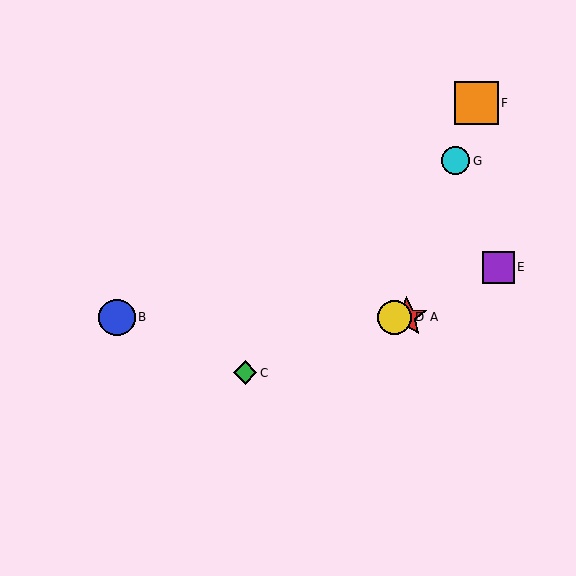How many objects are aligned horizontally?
3 objects (A, B, D) are aligned horizontally.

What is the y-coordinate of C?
Object C is at y≈373.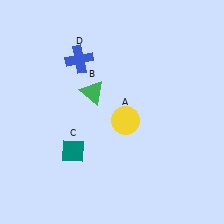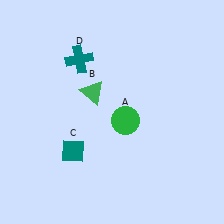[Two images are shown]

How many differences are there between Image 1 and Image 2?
There are 2 differences between the two images.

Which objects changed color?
A changed from yellow to green. D changed from blue to teal.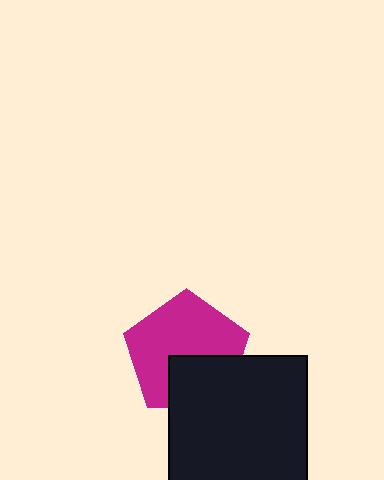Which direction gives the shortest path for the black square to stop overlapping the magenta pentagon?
Moving down gives the shortest separation.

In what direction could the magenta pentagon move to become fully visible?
The magenta pentagon could move up. That would shift it out from behind the black square entirely.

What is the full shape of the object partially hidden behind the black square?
The partially hidden object is a magenta pentagon.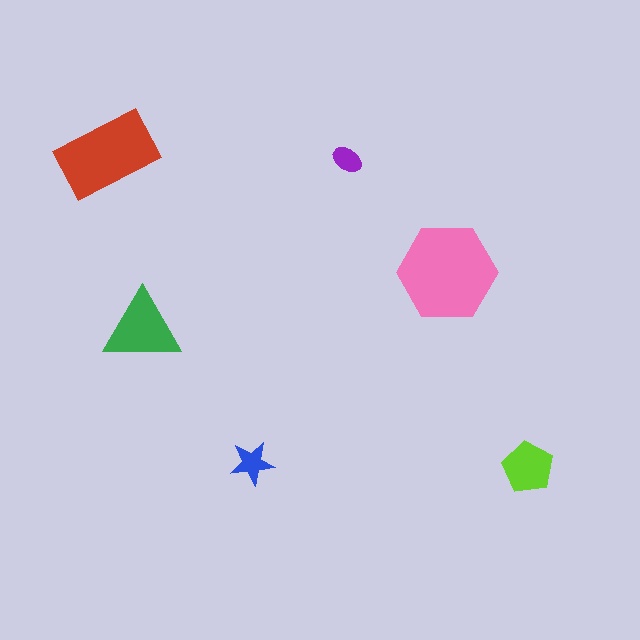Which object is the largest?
The pink hexagon.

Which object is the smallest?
The purple ellipse.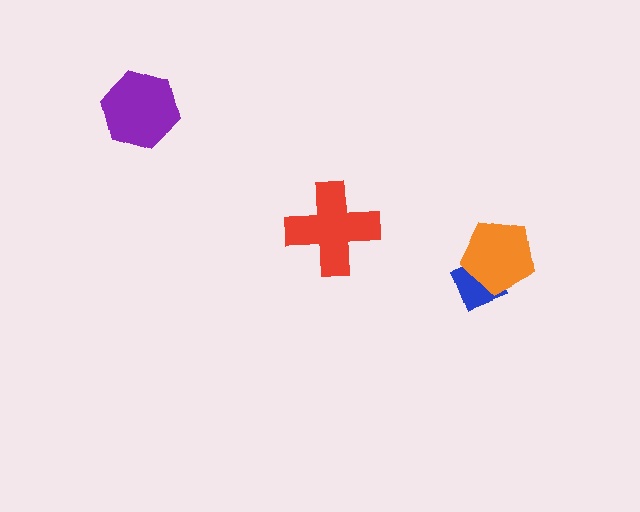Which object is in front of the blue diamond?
The orange pentagon is in front of the blue diamond.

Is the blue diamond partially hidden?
Yes, it is partially covered by another shape.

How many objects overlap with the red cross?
0 objects overlap with the red cross.